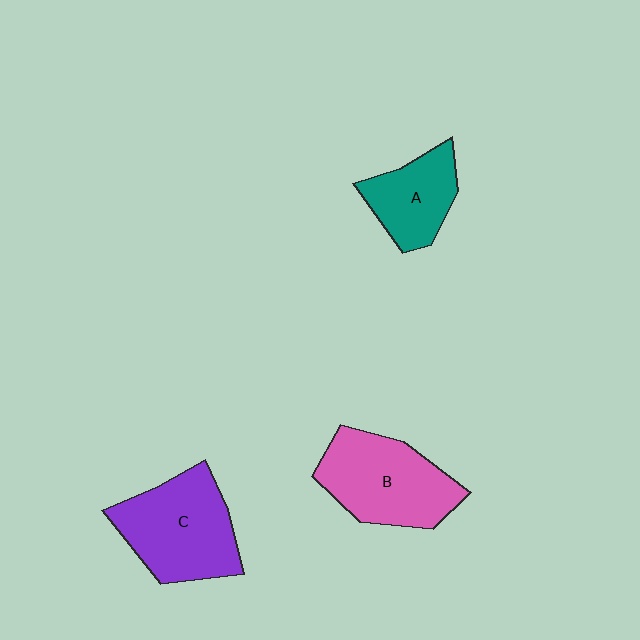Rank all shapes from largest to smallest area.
From largest to smallest: C (purple), B (pink), A (teal).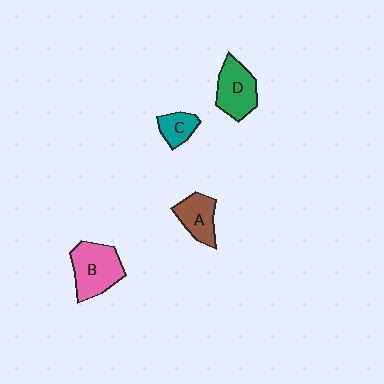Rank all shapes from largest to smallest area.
From largest to smallest: B (pink), D (green), A (brown), C (teal).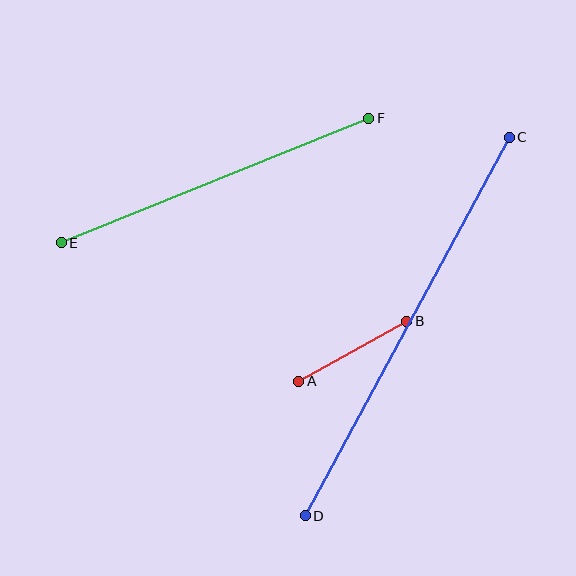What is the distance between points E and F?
The distance is approximately 332 pixels.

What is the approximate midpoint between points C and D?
The midpoint is at approximately (407, 326) pixels.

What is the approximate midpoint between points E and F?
The midpoint is at approximately (215, 181) pixels.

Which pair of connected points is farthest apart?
Points C and D are farthest apart.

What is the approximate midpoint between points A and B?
The midpoint is at approximately (353, 351) pixels.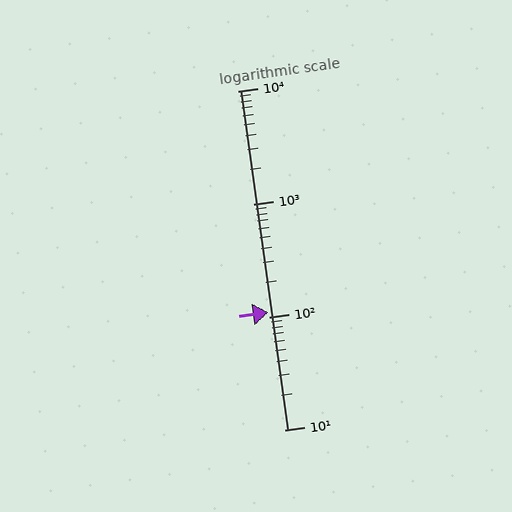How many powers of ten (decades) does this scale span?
The scale spans 3 decades, from 10 to 10000.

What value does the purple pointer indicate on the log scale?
The pointer indicates approximately 110.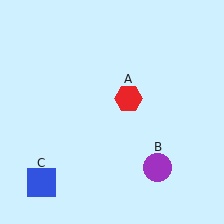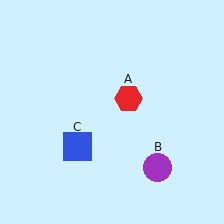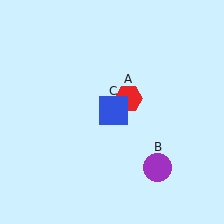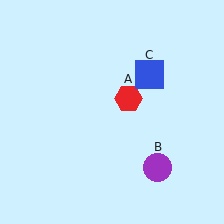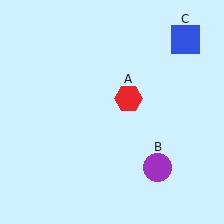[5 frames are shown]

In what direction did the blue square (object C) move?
The blue square (object C) moved up and to the right.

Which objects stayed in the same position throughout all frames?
Red hexagon (object A) and purple circle (object B) remained stationary.